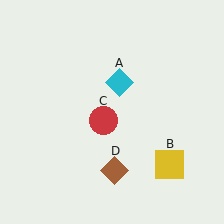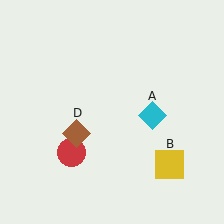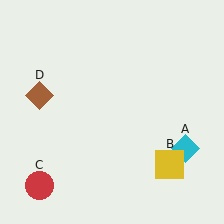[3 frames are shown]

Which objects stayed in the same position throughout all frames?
Yellow square (object B) remained stationary.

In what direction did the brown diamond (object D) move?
The brown diamond (object D) moved up and to the left.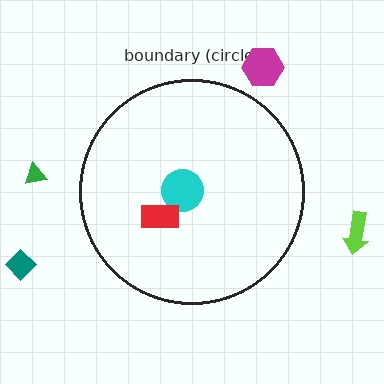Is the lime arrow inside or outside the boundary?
Outside.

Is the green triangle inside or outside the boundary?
Outside.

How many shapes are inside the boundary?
2 inside, 4 outside.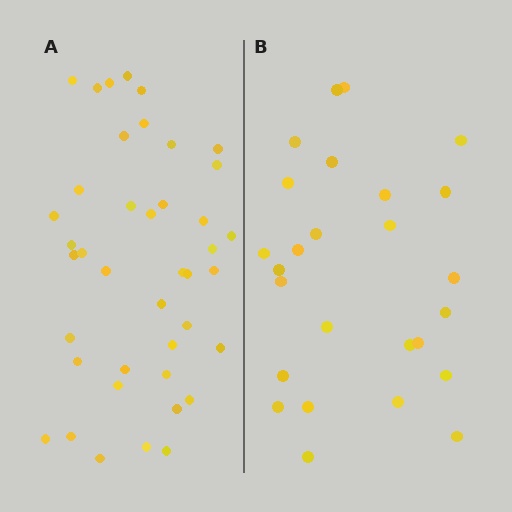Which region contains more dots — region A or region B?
Region A (the left region) has more dots.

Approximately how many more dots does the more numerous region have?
Region A has approximately 15 more dots than region B.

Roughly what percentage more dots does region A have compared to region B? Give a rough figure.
About 60% more.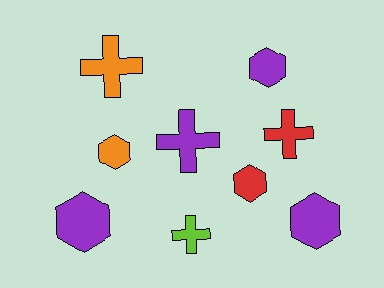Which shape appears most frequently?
Hexagon, with 5 objects.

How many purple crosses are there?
There is 1 purple cross.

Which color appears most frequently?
Purple, with 4 objects.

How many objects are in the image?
There are 9 objects.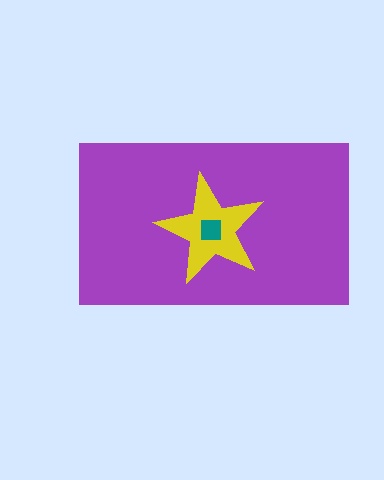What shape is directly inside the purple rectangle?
The yellow star.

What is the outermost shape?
The purple rectangle.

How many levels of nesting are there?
3.